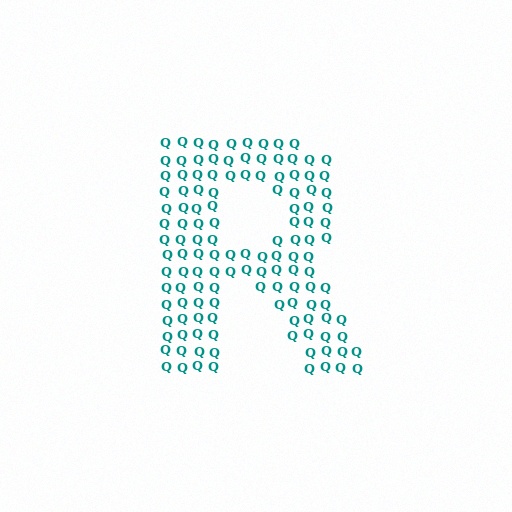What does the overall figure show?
The overall figure shows the letter R.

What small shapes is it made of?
It is made of small letter Q's.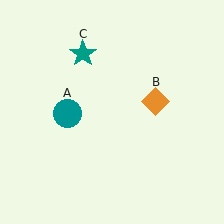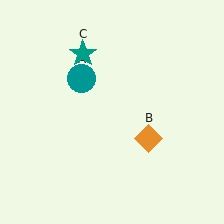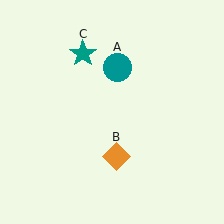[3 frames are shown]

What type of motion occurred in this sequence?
The teal circle (object A), orange diamond (object B) rotated clockwise around the center of the scene.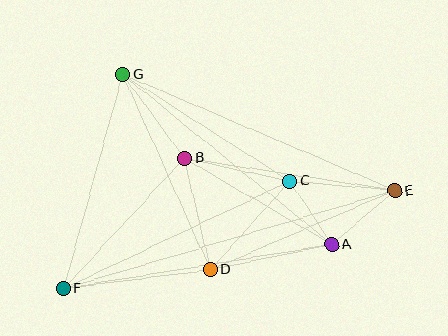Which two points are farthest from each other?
Points E and F are farthest from each other.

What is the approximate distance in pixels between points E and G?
The distance between E and G is approximately 296 pixels.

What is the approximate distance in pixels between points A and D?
The distance between A and D is approximately 124 pixels.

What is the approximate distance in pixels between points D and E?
The distance between D and E is approximately 201 pixels.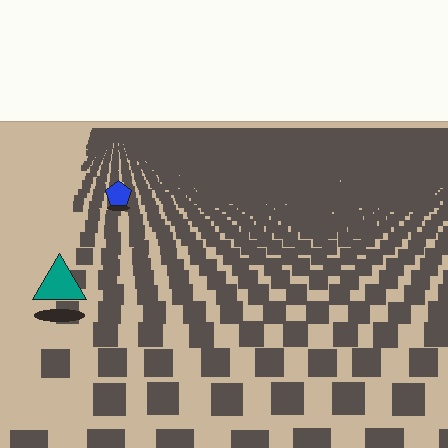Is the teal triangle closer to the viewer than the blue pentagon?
Yes. The teal triangle is closer — you can tell from the texture gradient: the ground texture is coarser near it.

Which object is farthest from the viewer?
The blue pentagon is farthest from the viewer. It appears smaller and the ground texture around it is denser.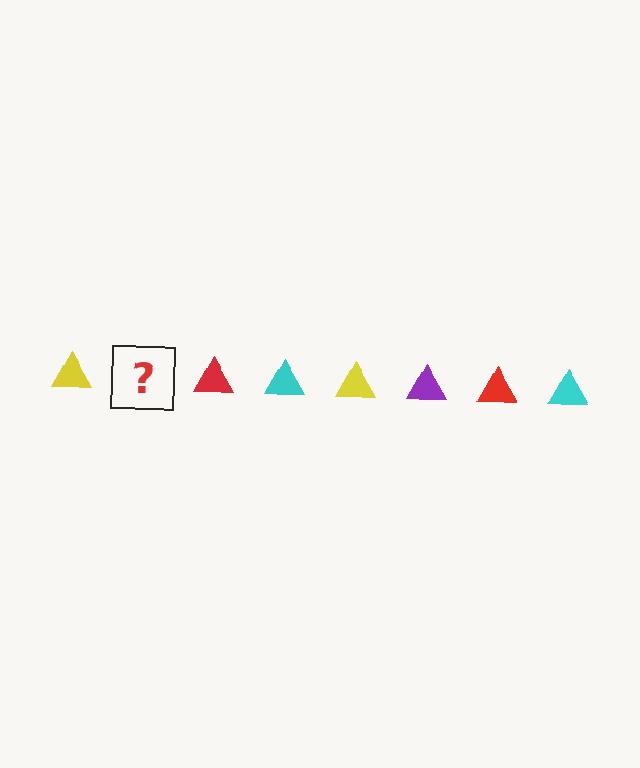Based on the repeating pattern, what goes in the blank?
The blank should be a purple triangle.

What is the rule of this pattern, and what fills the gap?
The rule is that the pattern cycles through yellow, purple, red, cyan triangles. The gap should be filled with a purple triangle.